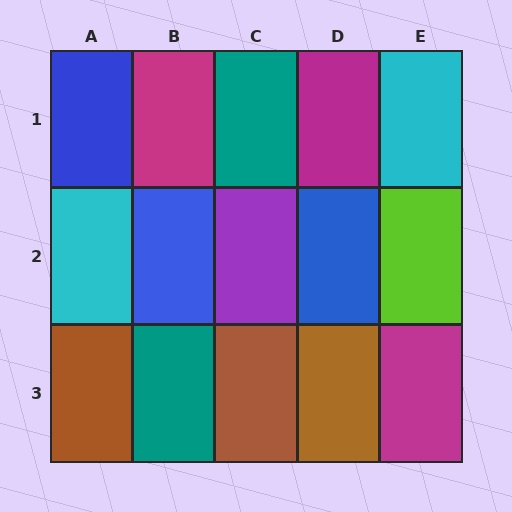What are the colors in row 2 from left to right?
Cyan, blue, purple, blue, lime.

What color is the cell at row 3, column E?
Magenta.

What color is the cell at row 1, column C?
Teal.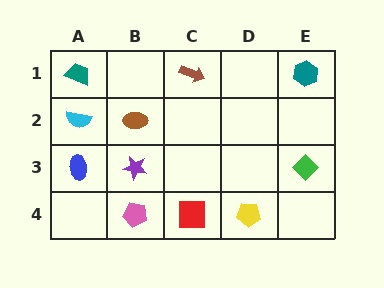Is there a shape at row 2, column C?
No, that cell is empty.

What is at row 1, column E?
A teal hexagon.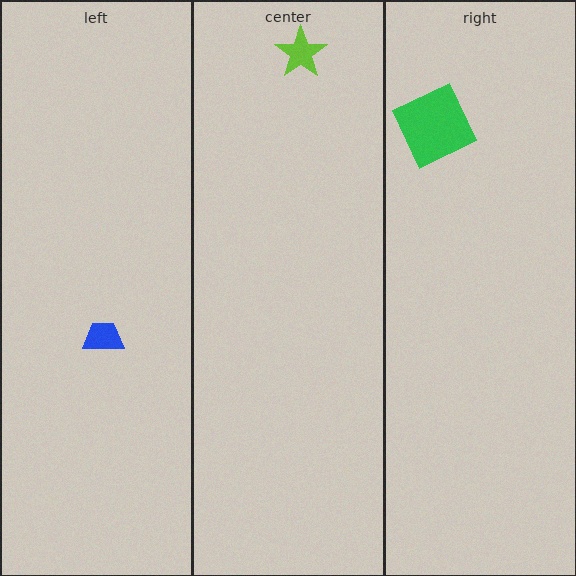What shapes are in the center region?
The lime star.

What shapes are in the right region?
The green square.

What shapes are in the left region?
The blue trapezoid.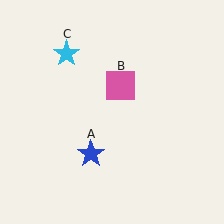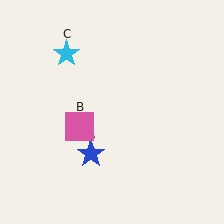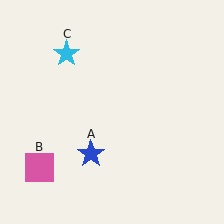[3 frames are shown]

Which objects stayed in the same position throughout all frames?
Blue star (object A) and cyan star (object C) remained stationary.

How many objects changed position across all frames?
1 object changed position: pink square (object B).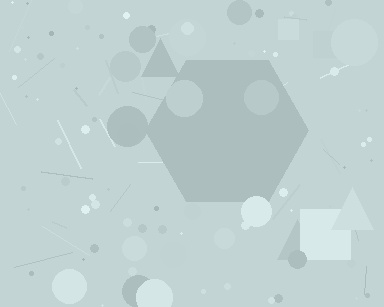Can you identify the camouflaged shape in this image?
The camouflaged shape is a hexagon.